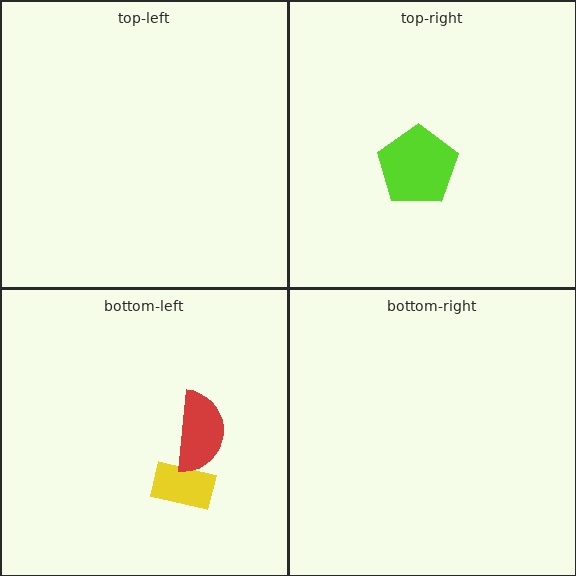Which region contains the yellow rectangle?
The bottom-left region.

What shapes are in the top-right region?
The lime pentagon.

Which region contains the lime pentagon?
The top-right region.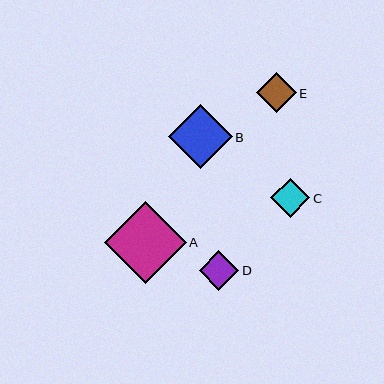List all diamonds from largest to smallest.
From largest to smallest: A, B, E, D, C.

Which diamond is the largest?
Diamond A is the largest with a size of approximately 82 pixels.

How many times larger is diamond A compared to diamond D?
Diamond A is approximately 2.1 times the size of diamond D.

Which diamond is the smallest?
Diamond C is the smallest with a size of approximately 39 pixels.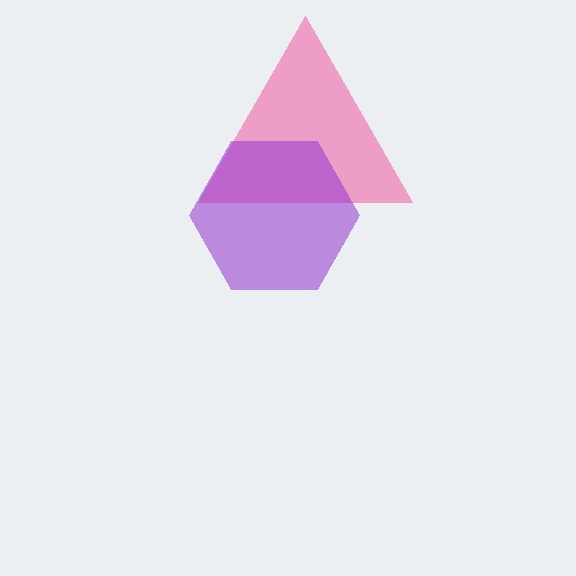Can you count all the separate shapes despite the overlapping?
Yes, there are 2 separate shapes.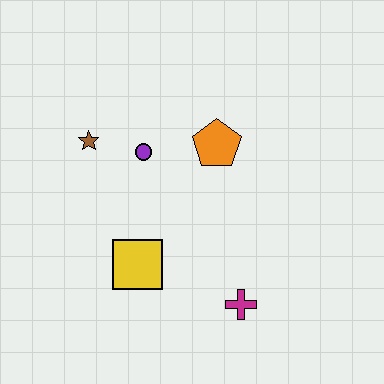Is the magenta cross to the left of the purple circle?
No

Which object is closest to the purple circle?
The brown star is closest to the purple circle.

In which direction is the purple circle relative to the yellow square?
The purple circle is above the yellow square.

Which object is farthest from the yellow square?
The orange pentagon is farthest from the yellow square.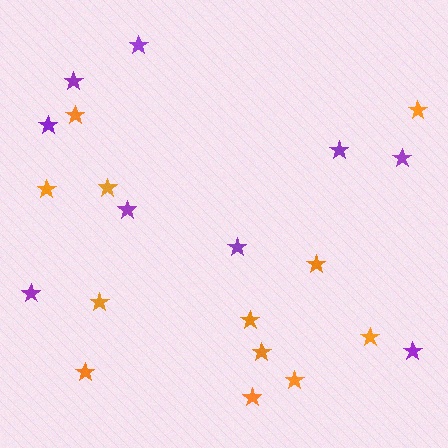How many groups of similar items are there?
There are 2 groups: one group of orange stars (12) and one group of purple stars (9).